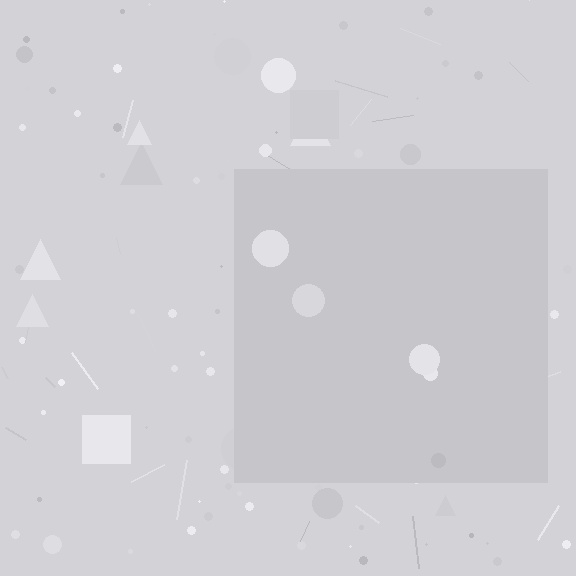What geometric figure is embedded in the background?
A square is embedded in the background.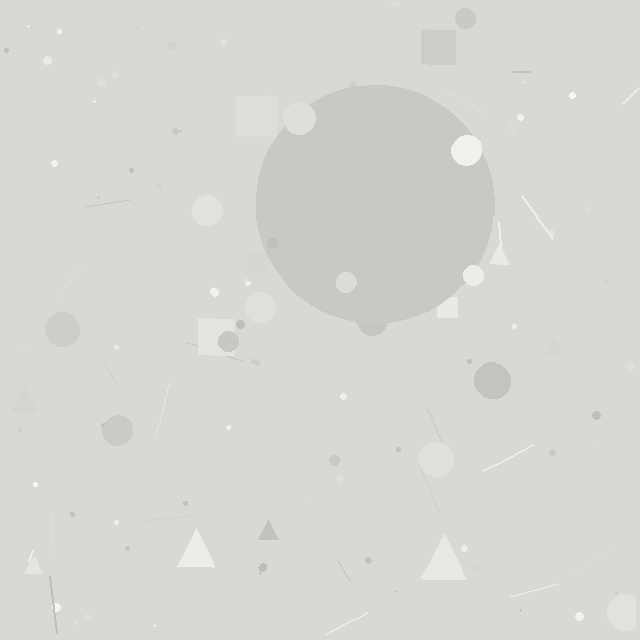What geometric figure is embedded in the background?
A circle is embedded in the background.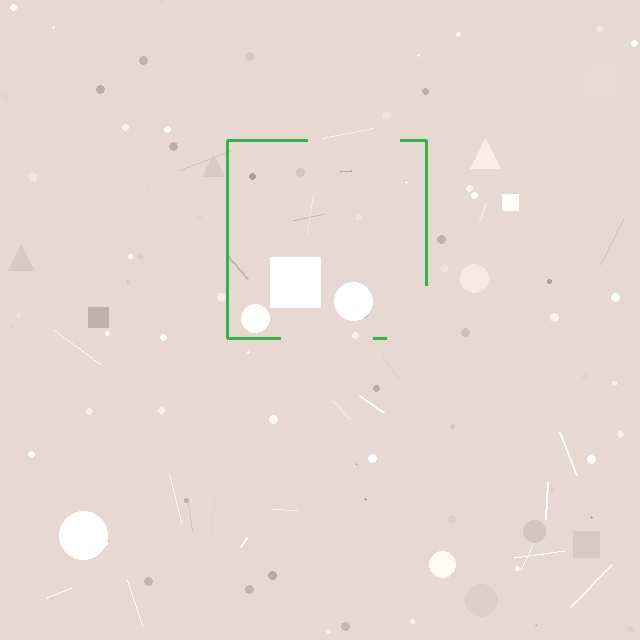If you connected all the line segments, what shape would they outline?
They would outline a square.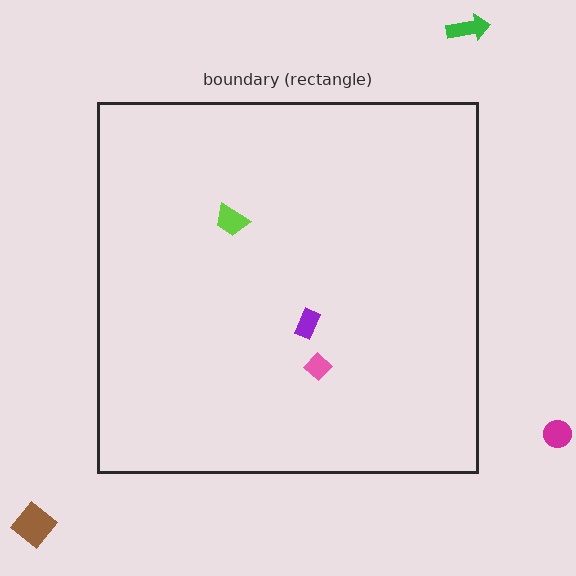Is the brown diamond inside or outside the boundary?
Outside.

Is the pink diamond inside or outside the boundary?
Inside.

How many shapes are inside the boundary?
3 inside, 3 outside.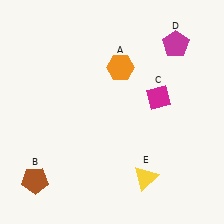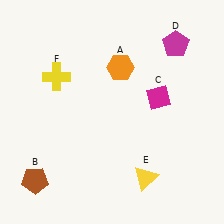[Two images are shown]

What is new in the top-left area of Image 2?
A yellow cross (F) was added in the top-left area of Image 2.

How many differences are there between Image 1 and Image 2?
There is 1 difference between the two images.